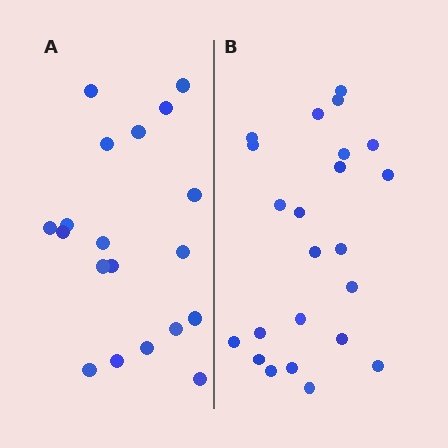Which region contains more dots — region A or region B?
Region B (the right region) has more dots.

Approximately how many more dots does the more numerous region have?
Region B has about 4 more dots than region A.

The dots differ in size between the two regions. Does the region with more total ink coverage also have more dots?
No. Region A has more total ink coverage because its dots are larger, but region B actually contains more individual dots. Total area can be misleading — the number of items is what matters here.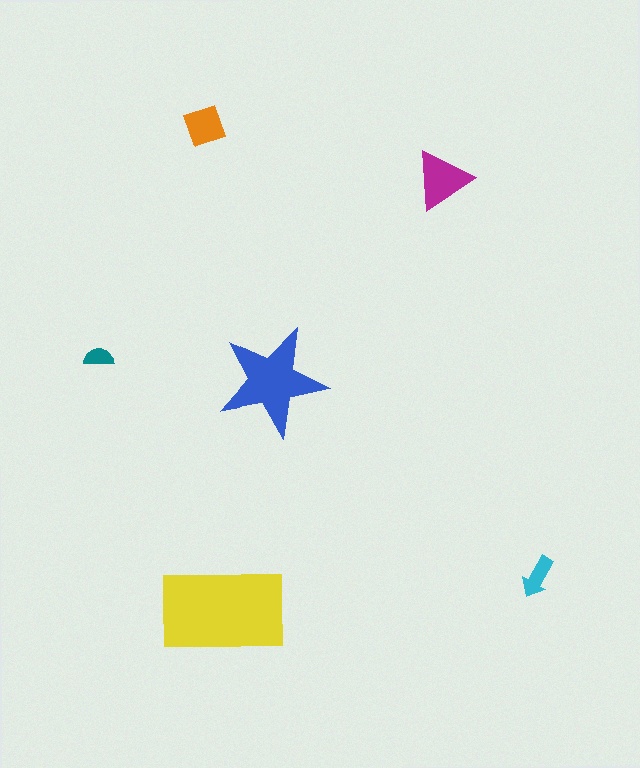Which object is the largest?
The yellow rectangle.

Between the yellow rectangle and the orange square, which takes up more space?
The yellow rectangle.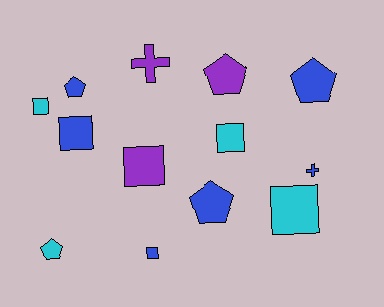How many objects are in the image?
There are 13 objects.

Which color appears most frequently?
Blue, with 6 objects.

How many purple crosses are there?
There is 1 purple cross.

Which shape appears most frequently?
Square, with 6 objects.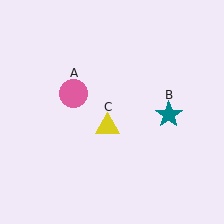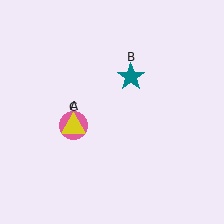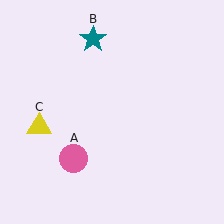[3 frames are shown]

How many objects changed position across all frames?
3 objects changed position: pink circle (object A), teal star (object B), yellow triangle (object C).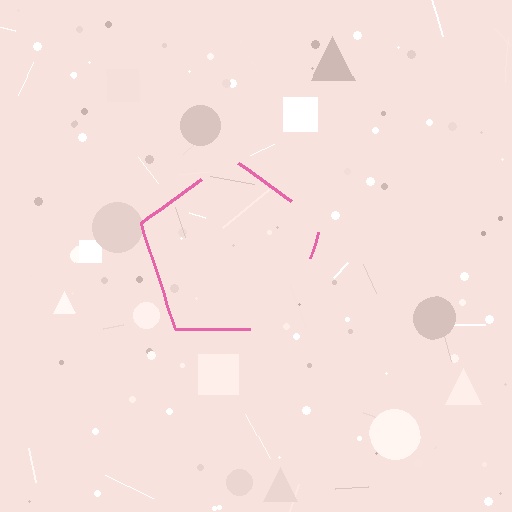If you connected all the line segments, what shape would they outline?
They would outline a pentagon.